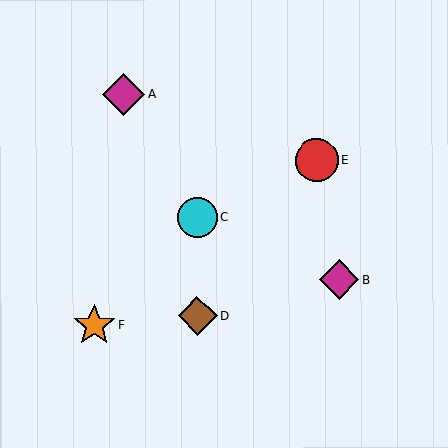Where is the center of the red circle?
The center of the red circle is at (317, 160).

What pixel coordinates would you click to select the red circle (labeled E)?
Click at (317, 160) to select the red circle E.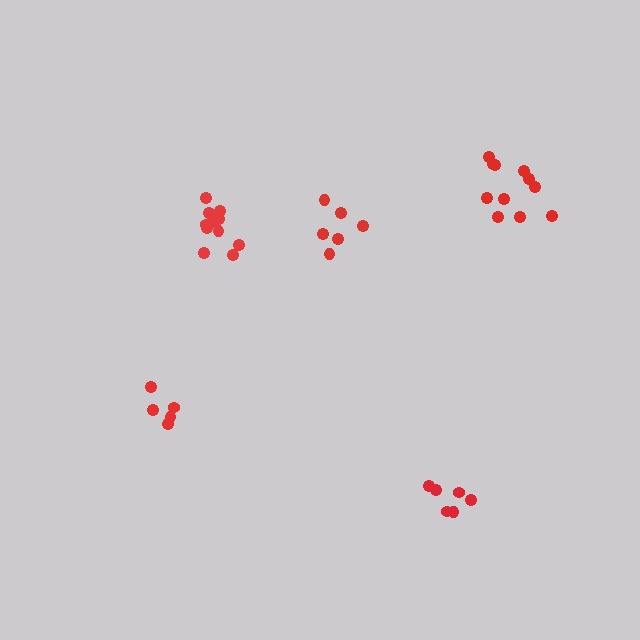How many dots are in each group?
Group 1: 11 dots, Group 2: 6 dots, Group 3: 6 dots, Group 4: 5 dots, Group 5: 11 dots (39 total).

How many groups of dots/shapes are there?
There are 5 groups.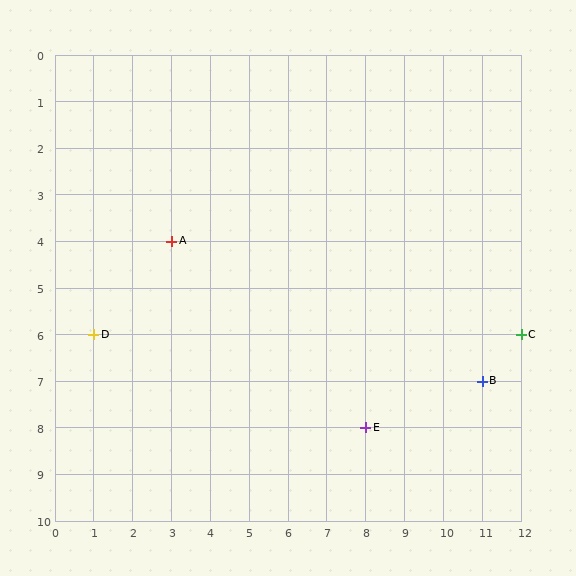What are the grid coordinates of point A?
Point A is at grid coordinates (3, 4).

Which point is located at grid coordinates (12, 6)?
Point C is at (12, 6).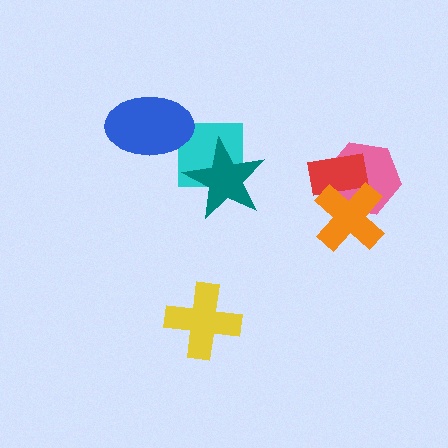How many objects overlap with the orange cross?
2 objects overlap with the orange cross.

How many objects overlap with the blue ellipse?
1 object overlaps with the blue ellipse.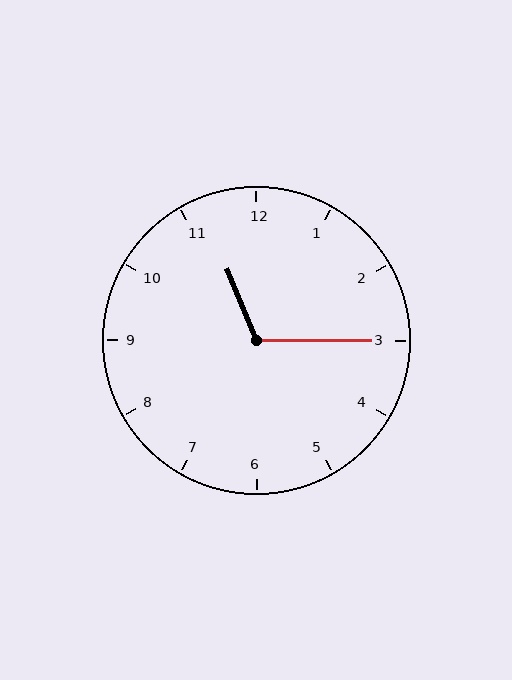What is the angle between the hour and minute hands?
Approximately 112 degrees.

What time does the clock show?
11:15.